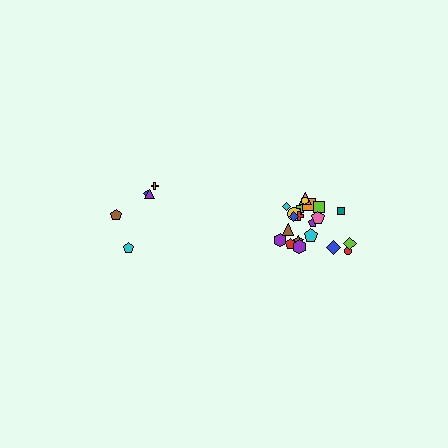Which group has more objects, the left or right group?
The right group.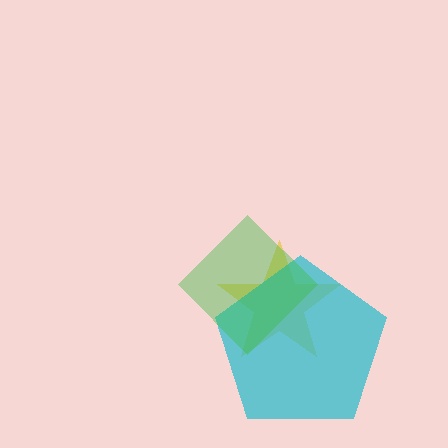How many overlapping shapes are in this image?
There are 3 overlapping shapes in the image.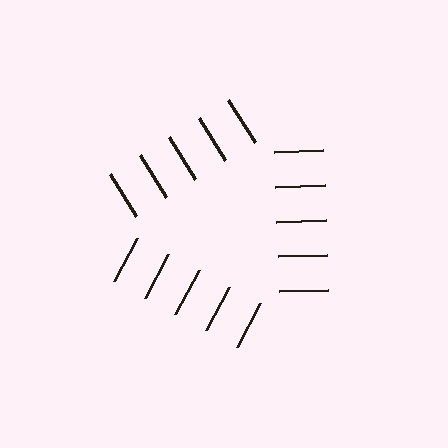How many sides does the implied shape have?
3 sides — the line-ends trace a triangle.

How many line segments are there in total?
15 — 5 along each of the 3 edges.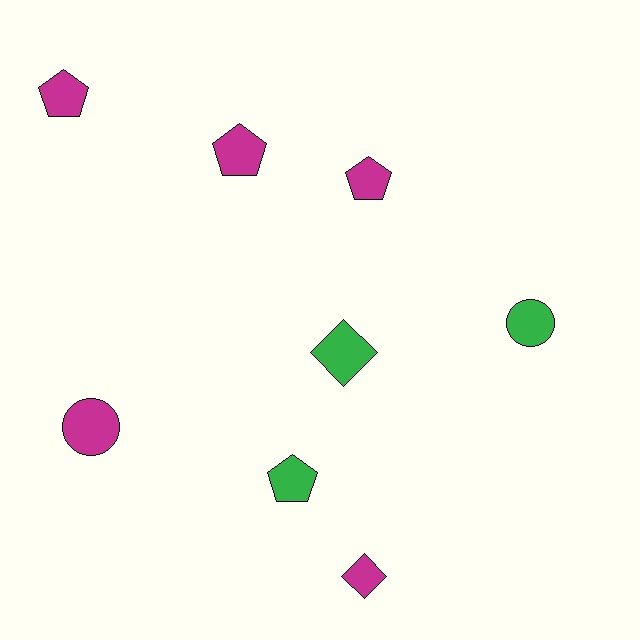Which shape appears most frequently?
Pentagon, with 4 objects.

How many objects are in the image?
There are 8 objects.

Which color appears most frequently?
Magenta, with 5 objects.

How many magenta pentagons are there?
There are 3 magenta pentagons.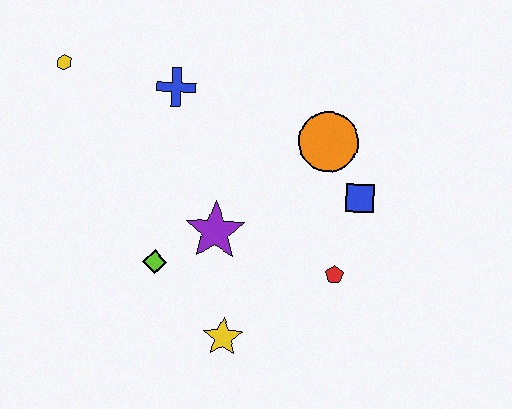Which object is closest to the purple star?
The lime diamond is closest to the purple star.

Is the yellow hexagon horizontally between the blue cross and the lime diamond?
No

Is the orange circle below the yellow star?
No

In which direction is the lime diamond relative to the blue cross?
The lime diamond is below the blue cross.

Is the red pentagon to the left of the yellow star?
No